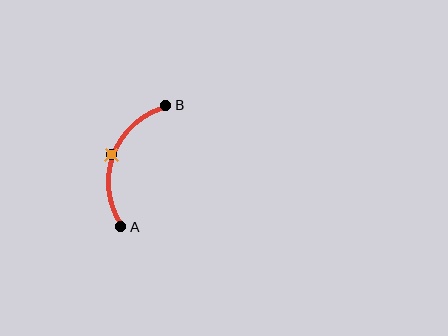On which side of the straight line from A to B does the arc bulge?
The arc bulges to the left of the straight line connecting A and B.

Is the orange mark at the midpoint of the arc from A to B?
Yes. The orange mark lies on the arc at equal arc-length from both A and B — it is the arc midpoint.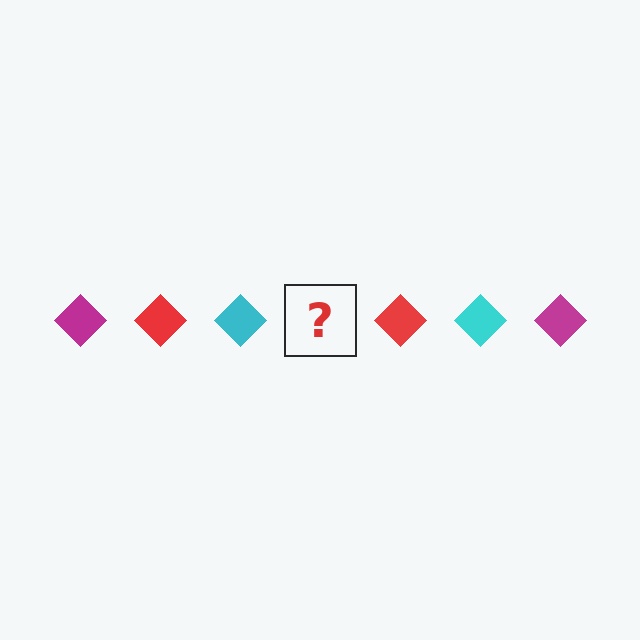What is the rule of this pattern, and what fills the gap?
The rule is that the pattern cycles through magenta, red, cyan diamonds. The gap should be filled with a magenta diamond.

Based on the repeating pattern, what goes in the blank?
The blank should be a magenta diamond.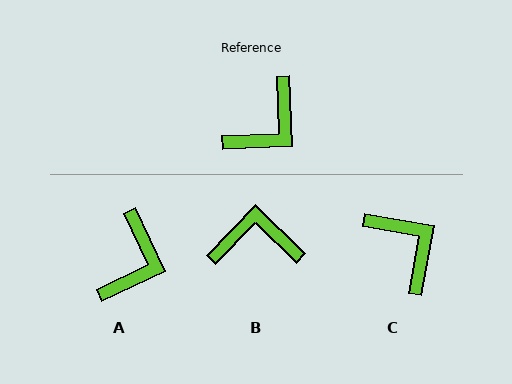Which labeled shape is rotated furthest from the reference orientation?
B, about 134 degrees away.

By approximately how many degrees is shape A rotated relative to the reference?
Approximately 23 degrees counter-clockwise.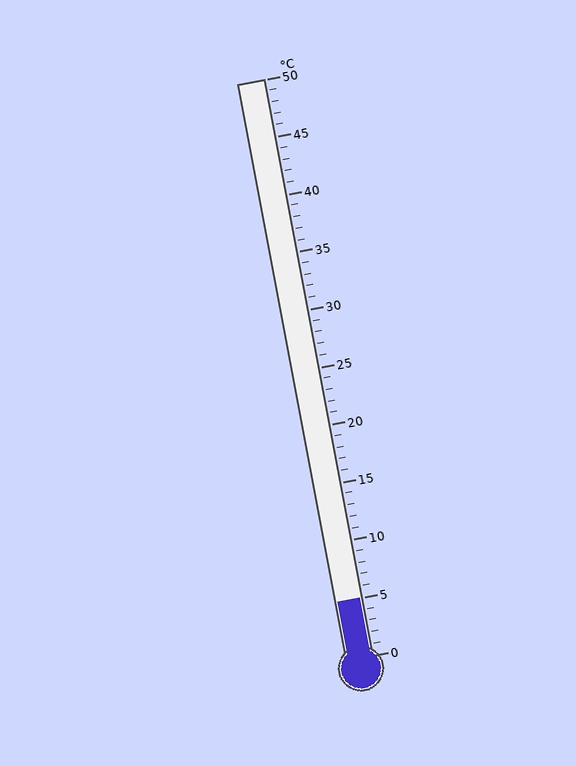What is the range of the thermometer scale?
The thermometer scale ranges from 0°C to 50°C.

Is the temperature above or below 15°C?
The temperature is below 15°C.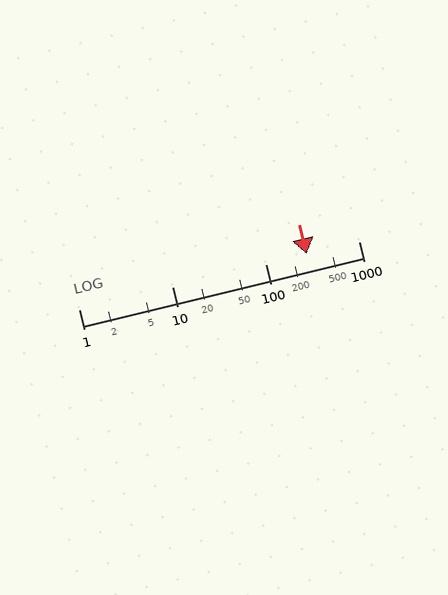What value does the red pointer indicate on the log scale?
The pointer indicates approximately 280.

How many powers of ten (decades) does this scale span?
The scale spans 3 decades, from 1 to 1000.